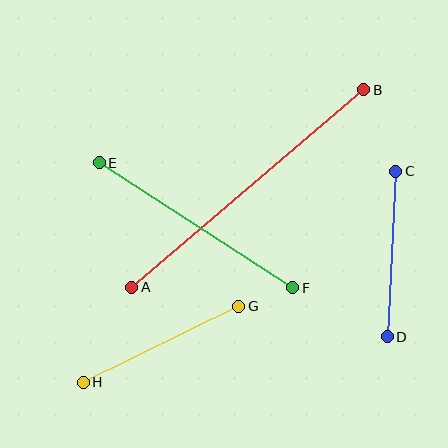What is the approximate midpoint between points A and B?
The midpoint is at approximately (248, 188) pixels.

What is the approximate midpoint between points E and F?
The midpoint is at approximately (196, 225) pixels.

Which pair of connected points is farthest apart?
Points A and B are farthest apart.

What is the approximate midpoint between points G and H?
The midpoint is at approximately (161, 344) pixels.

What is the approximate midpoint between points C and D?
The midpoint is at approximately (392, 254) pixels.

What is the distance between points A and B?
The distance is approximately 305 pixels.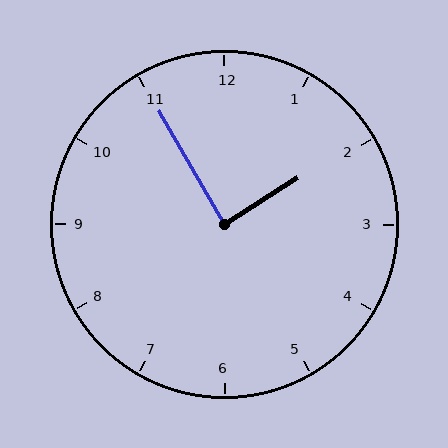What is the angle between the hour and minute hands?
Approximately 88 degrees.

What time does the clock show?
1:55.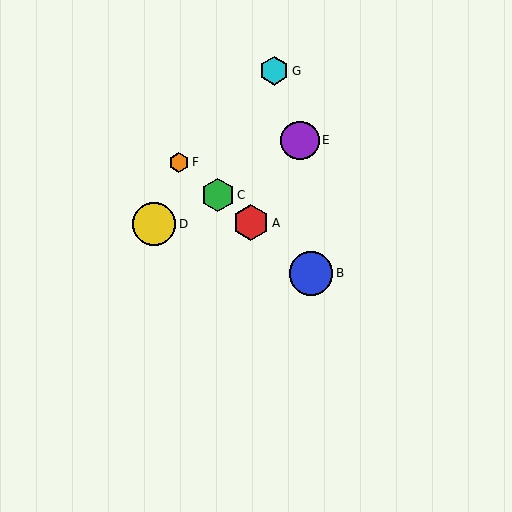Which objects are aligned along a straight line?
Objects A, B, C, F are aligned along a straight line.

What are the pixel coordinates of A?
Object A is at (251, 223).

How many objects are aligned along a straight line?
4 objects (A, B, C, F) are aligned along a straight line.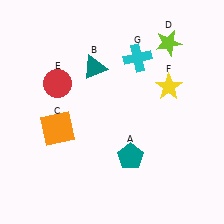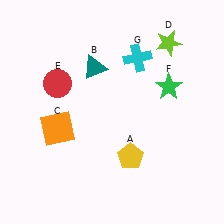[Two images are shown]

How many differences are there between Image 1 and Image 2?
There are 2 differences between the two images.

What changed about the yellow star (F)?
In Image 1, F is yellow. In Image 2, it changed to green.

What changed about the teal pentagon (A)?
In Image 1, A is teal. In Image 2, it changed to yellow.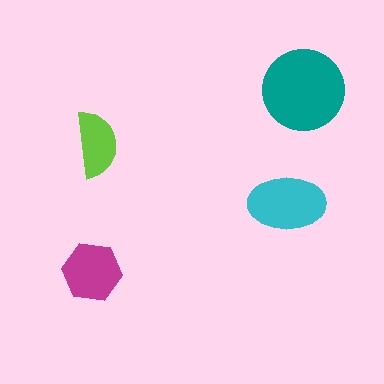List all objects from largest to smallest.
The teal circle, the cyan ellipse, the magenta hexagon, the lime semicircle.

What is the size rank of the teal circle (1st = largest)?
1st.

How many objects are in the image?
There are 4 objects in the image.